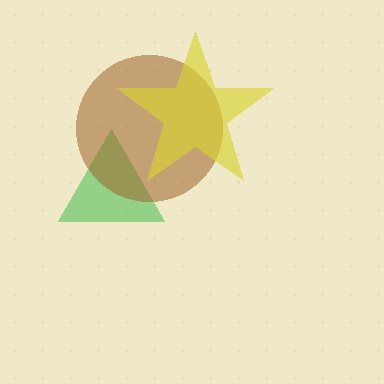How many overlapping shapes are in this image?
There are 3 overlapping shapes in the image.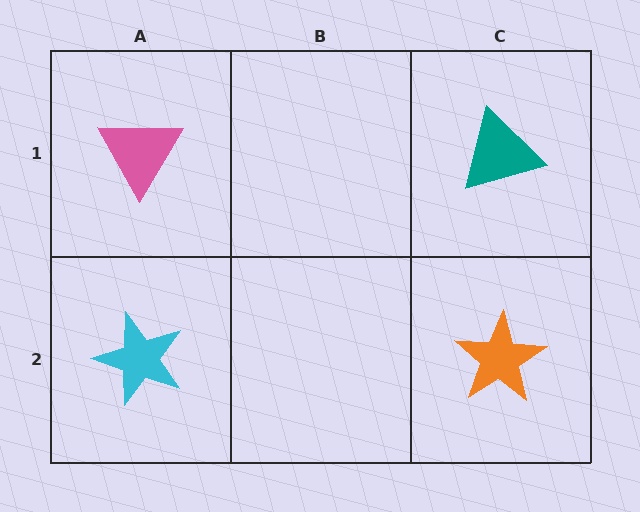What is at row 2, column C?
An orange star.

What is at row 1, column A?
A pink triangle.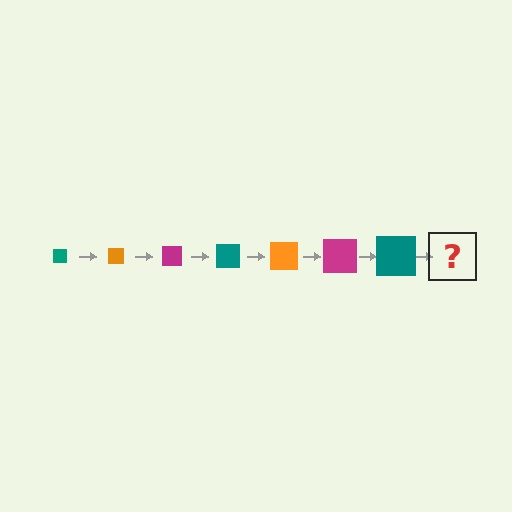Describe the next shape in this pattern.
It should be an orange square, larger than the previous one.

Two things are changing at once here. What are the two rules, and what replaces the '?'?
The two rules are that the square grows larger each step and the color cycles through teal, orange, and magenta. The '?' should be an orange square, larger than the previous one.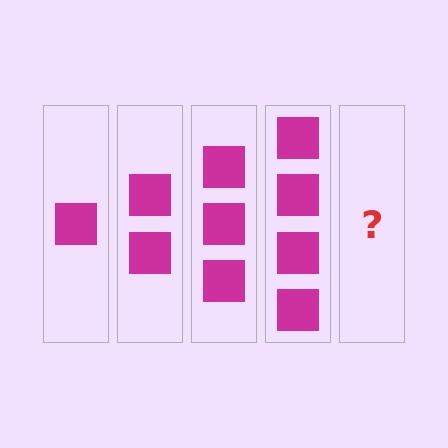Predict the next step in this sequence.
The next step is 5 squares.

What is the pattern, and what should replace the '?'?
The pattern is that each step adds one more square. The '?' should be 5 squares.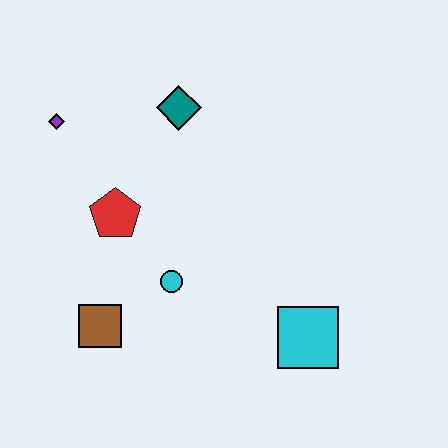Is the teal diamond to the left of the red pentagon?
No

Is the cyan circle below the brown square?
No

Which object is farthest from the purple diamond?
The cyan square is farthest from the purple diamond.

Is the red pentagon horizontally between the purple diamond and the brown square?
No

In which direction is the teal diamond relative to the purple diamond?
The teal diamond is to the right of the purple diamond.